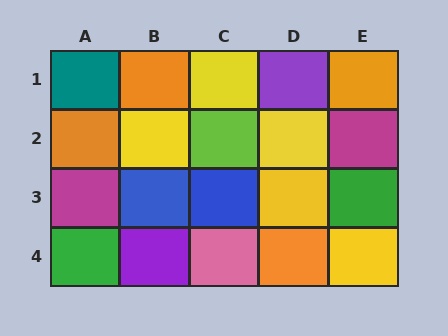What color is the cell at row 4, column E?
Yellow.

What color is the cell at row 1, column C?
Yellow.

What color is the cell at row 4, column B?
Purple.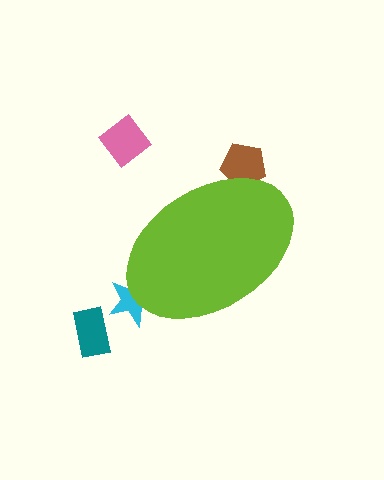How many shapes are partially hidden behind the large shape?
2 shapes are partially hidden.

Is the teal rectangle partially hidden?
No, the teal rectangle is fully visible.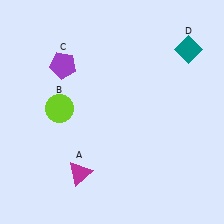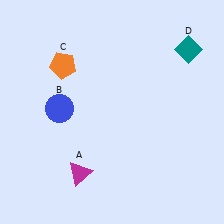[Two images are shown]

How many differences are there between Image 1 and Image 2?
There are 2 differences between the two images.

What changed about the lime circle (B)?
In Image 1, B is lime. In Image 2, it changed to blue.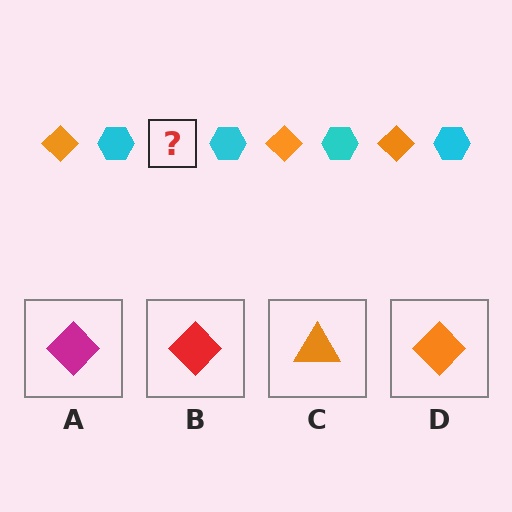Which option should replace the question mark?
Option D.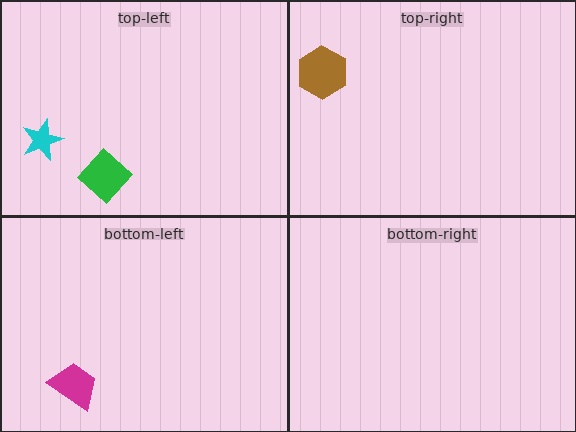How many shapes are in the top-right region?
1.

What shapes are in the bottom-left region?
The magenta trapezoid.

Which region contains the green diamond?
The top-left region.